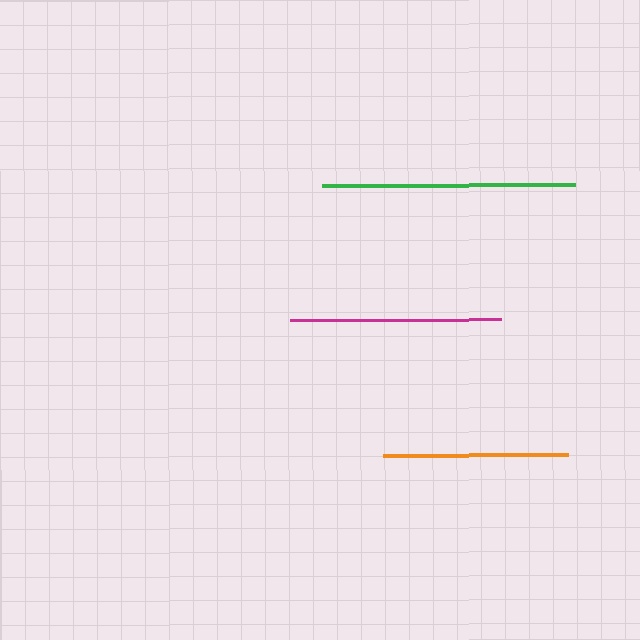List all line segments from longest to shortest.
From longest to shortest: green, magenta, orange.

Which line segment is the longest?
The green line is the longest at approximately 253 pixels.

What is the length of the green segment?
The green segment is approximately 253 pixels long.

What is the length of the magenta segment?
The magenta segment is approximately 211 pixels long.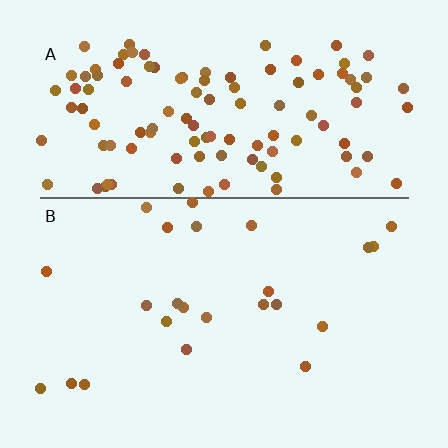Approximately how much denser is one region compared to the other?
Approximately 4.9× — region A over region B.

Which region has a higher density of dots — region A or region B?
A (the top).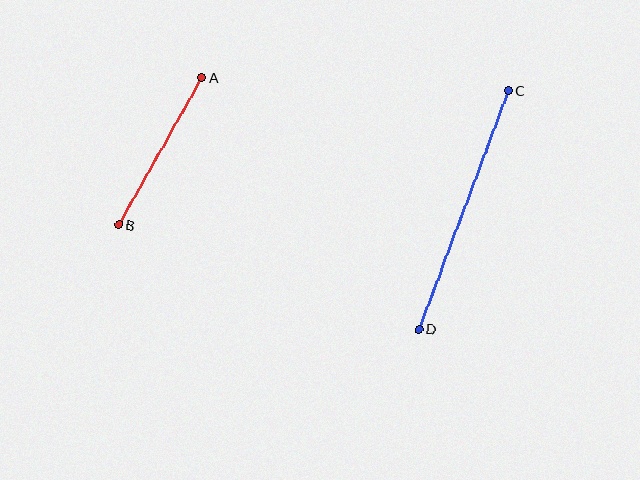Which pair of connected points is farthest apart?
Points C and D are farthest apart.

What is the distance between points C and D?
The distance is approximately 255 pixels.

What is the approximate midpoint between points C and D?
The midpoint is at approximately (463, 210) pixels.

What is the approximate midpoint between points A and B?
The midpoint is at approximately (161, 151) pixels.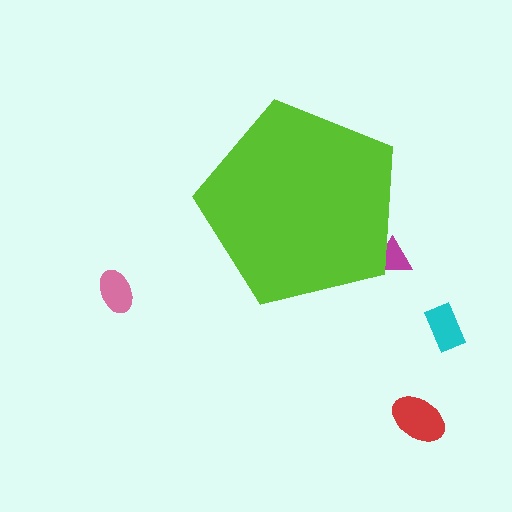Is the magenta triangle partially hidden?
Yes, the magenta triangle is partially hidden behind the lime pentagon.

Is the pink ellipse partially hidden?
No, the pink ellipse is fully visible.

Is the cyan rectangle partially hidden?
No, the cyan rectangle is fully visible.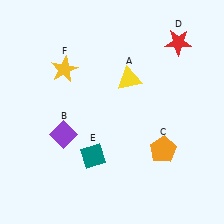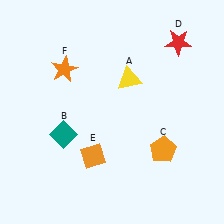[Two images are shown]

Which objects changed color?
B changed from purple to teal. E changed from teal to orange. F changed from yellow to orange.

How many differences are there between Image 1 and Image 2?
There are 3 differences between the two images.